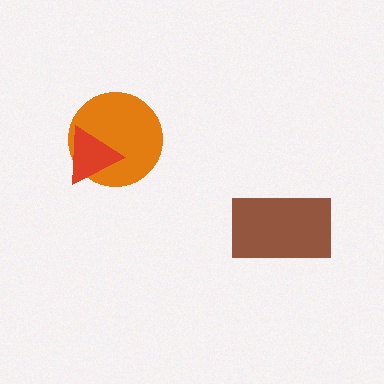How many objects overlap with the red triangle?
1 object overlaps with the red triangle.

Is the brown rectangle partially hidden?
No, no other shape covers it.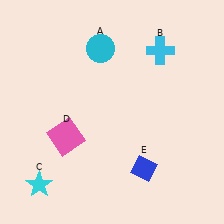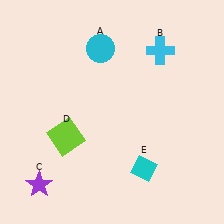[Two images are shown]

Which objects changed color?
C changed from cyan to purple. D changed from pink to lime. E changed from blue to cyan.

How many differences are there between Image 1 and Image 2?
There are 3 differences between the two images.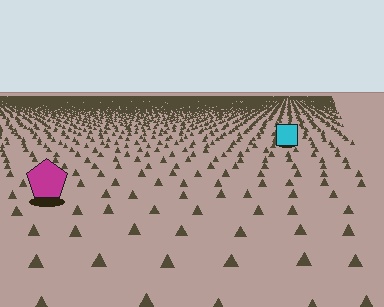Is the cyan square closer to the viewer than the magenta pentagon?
No. The magenta pentagon is closer — you can tell from the texture gradient: the ground texture is coarser near it.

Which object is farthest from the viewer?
The cyan square is farthest from the viewer. It appears smaller and the ground texture around it is denser.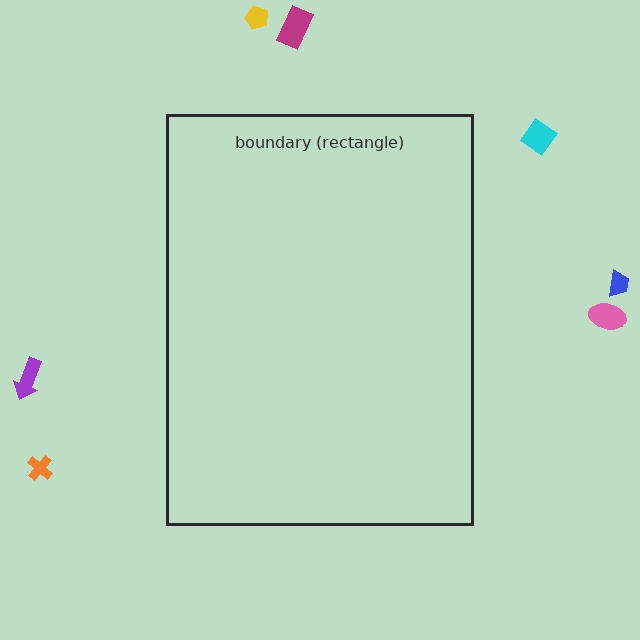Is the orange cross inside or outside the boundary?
Outside.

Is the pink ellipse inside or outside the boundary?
Outside.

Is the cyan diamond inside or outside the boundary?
Outside.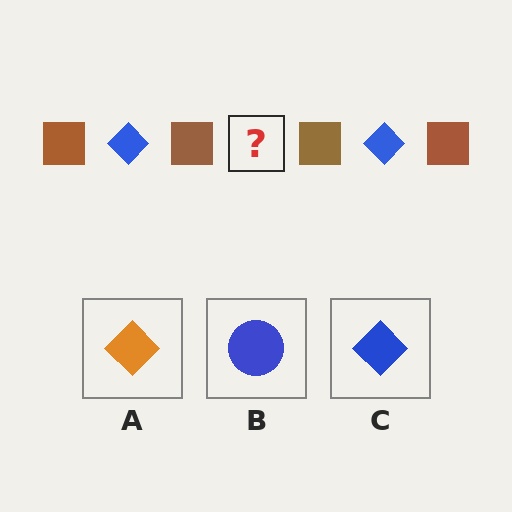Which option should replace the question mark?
Option C.